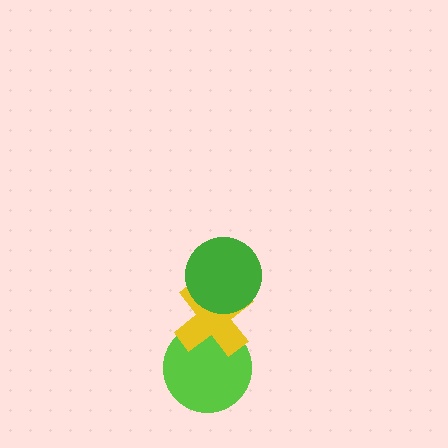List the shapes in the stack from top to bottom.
From top to bottom: the green circle, the yellow cross, the lime circle.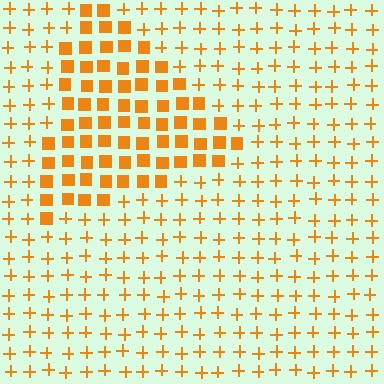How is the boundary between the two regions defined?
The boundary is defined by a change in element shape: squares inside vs. plus signs outside. All elements share the same color and spacing.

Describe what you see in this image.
The image is filled with small orange elements arranged in a uniform grid. A triangle-shaped region contains squares, while the surrounding area contains plus signs. The boundary is defined purely by the change in element shape.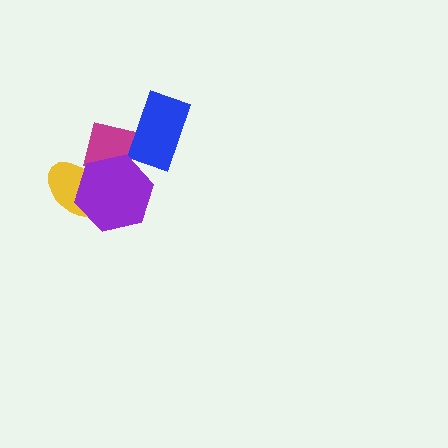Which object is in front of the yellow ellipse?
The purple hexagon is in front of the yellow ellipse.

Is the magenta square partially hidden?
Yes, it is partially covered by another shape.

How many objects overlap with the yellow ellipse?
2 objects overlap with the yellow ellipse.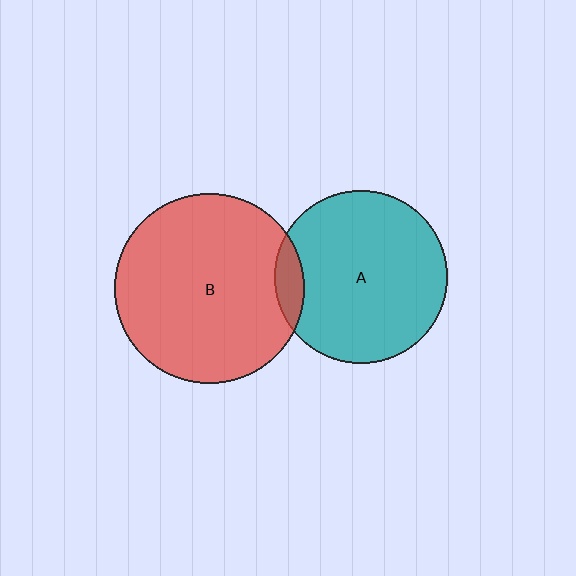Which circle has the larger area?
Circle B (red).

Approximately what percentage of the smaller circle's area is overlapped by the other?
Approximately 10%.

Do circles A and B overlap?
Yes.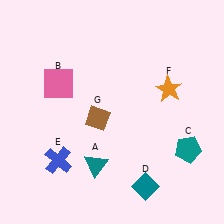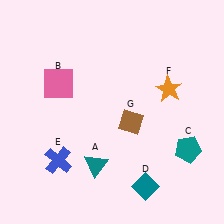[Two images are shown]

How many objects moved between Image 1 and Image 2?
1 object moved between the two images.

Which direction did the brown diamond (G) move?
The brown diamond (G) moved right.